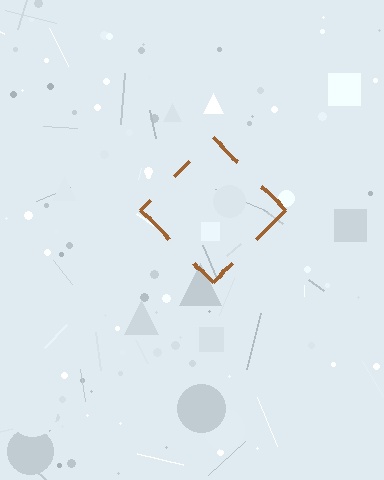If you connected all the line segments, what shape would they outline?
They would outline a diamond.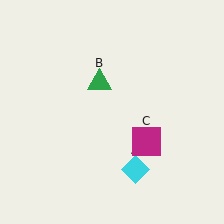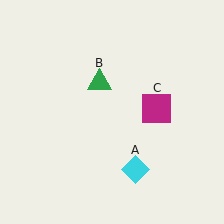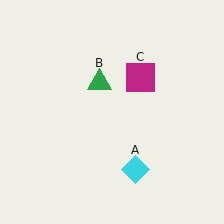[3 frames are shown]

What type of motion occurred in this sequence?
The magenta square (object C) rotated counterclockwise around the center of the scene.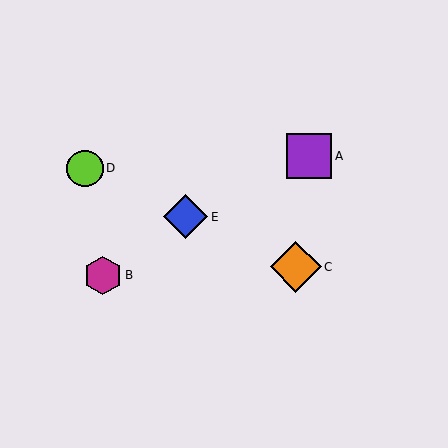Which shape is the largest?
The orange diamond (labeled C) is the largest.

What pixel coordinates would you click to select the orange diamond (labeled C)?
Click at (296, 267) to select the orange diamond C.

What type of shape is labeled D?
Shape D is a lime circle.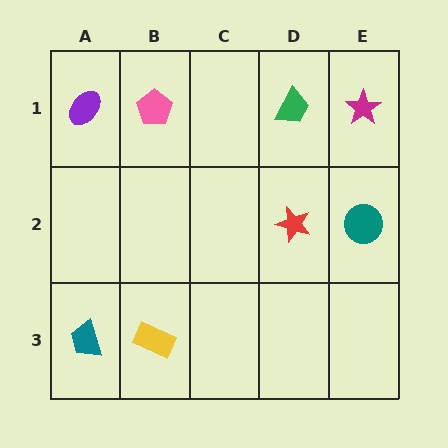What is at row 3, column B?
A yellow rectangle.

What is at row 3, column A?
A teal trapezoid.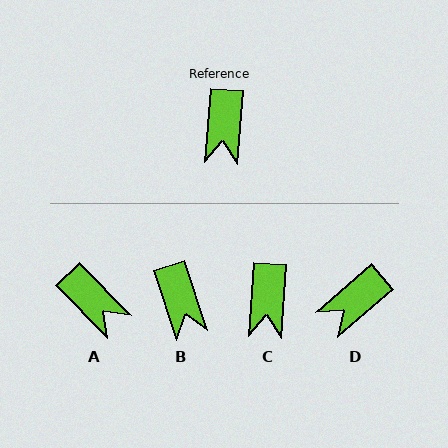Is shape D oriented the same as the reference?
No, it is off by about 45 degrees.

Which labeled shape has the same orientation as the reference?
C.